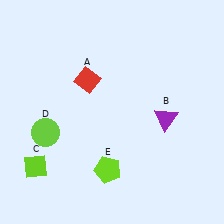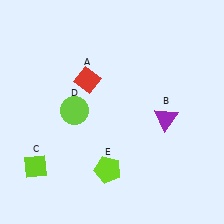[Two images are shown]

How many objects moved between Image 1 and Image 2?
1 object moved between the two images.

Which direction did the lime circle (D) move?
The lime circle (D) moved right.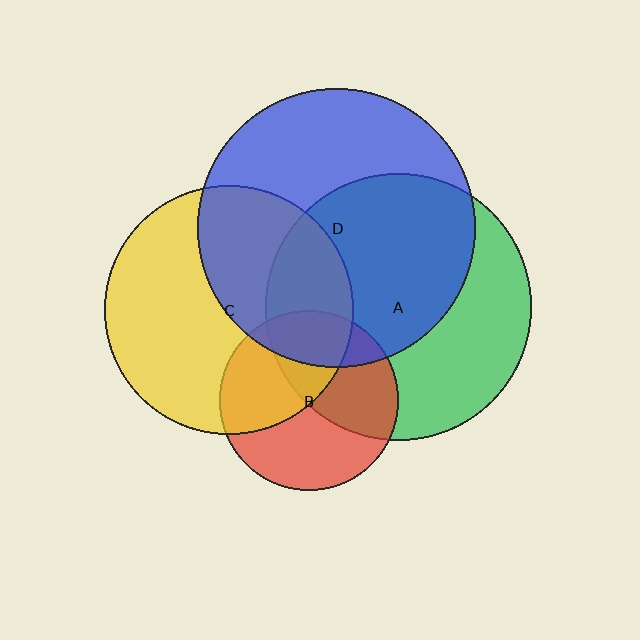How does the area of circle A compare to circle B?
Approximately 2.2 times.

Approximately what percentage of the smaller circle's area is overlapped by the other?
Approximately 25%.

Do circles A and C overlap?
Yes.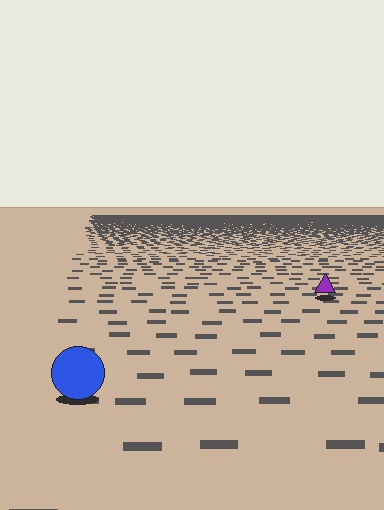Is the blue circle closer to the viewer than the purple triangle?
Yes. The blue circle is closer — you can tell from the texture gradient: the ground texture is coarser near it.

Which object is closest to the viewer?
The blue circle is closest. The texture marks near it are larger and more spread out.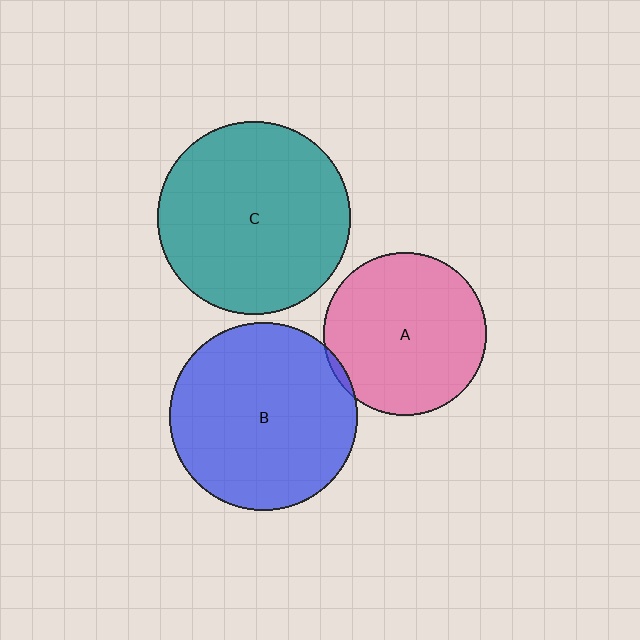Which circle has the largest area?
Circle C (teal).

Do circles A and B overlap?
Yes.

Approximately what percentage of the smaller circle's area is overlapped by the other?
Approximately 5%.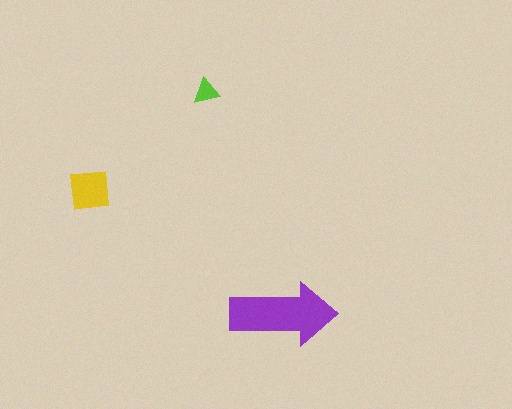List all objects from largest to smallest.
The purple arrow, the yellow square, the lime triangle.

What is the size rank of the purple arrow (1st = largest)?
1st.